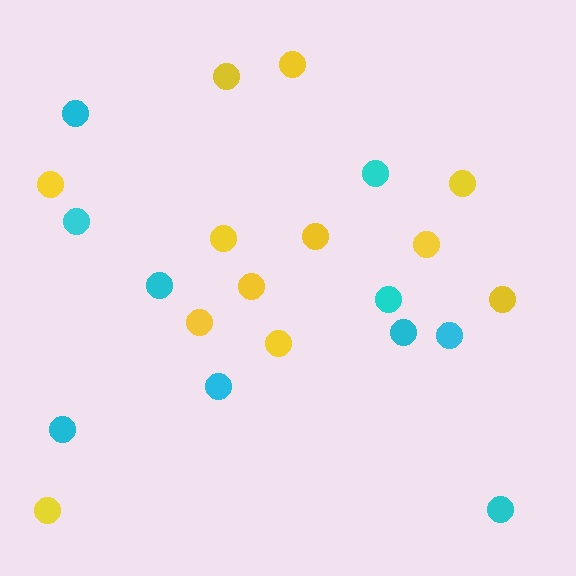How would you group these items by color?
There are 2 groups: one group of yellow circles (12) and one group of cyan circles (10).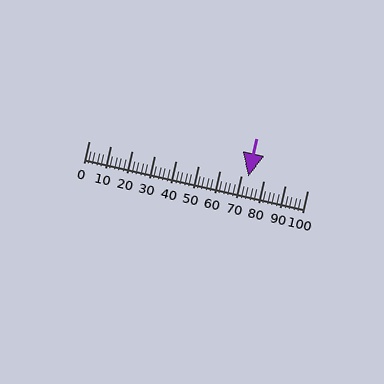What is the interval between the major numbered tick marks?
The major tick marks are spaced 10 units apart.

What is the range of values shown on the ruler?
The ruler shows values from 0 to 100.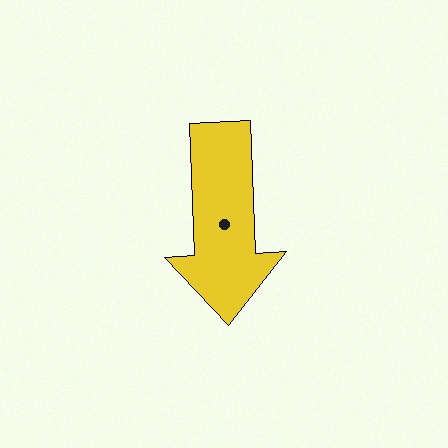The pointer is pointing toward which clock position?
Roughly 6 o'clock.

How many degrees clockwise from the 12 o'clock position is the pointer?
Approximately 178 degrees.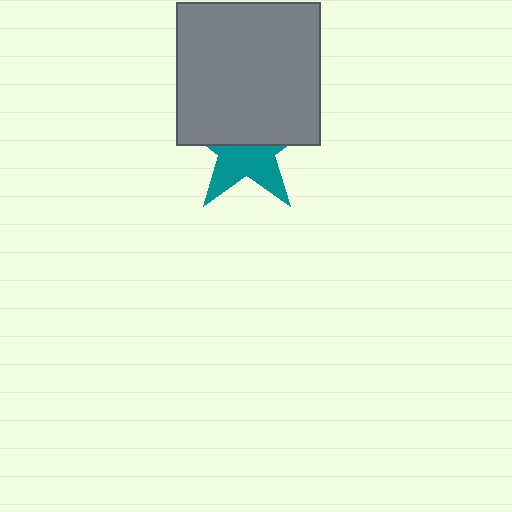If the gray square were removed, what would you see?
You would see the complete teal star.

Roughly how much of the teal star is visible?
About half of it is visible (roughly 46%).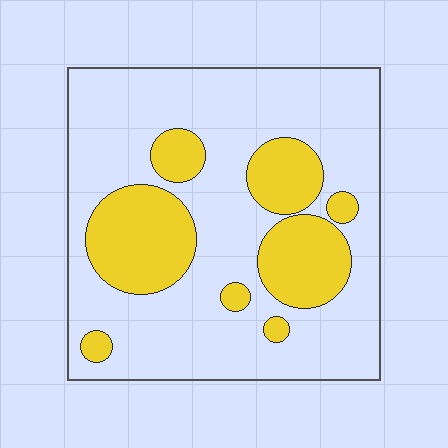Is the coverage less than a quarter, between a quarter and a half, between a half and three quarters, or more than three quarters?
Between a quarter and a half.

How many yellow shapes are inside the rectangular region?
8.